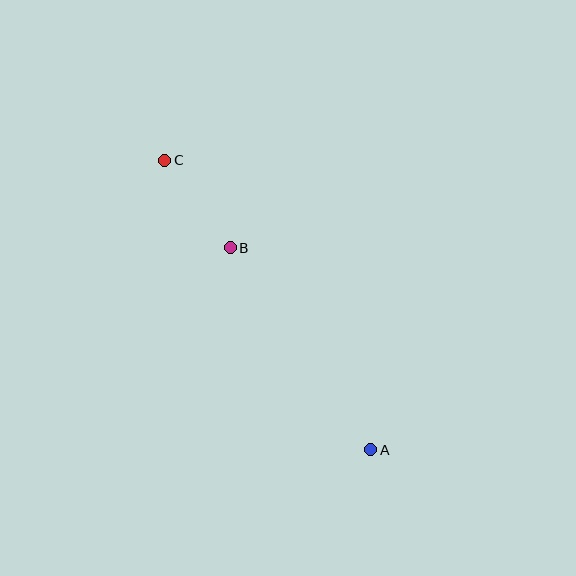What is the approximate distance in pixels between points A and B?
The distance between A and B is approximately 246 pixels.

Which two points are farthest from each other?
Points A and C are farthest from each other.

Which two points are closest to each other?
Points B and C are closest to each other.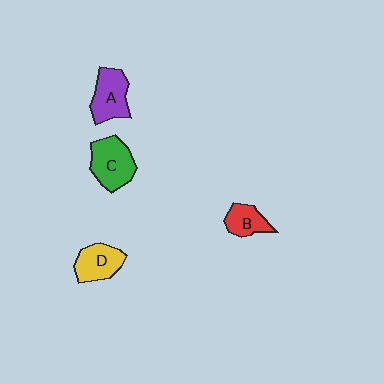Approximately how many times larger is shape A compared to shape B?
Approximately 1.5 times.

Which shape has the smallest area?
Shape B (red).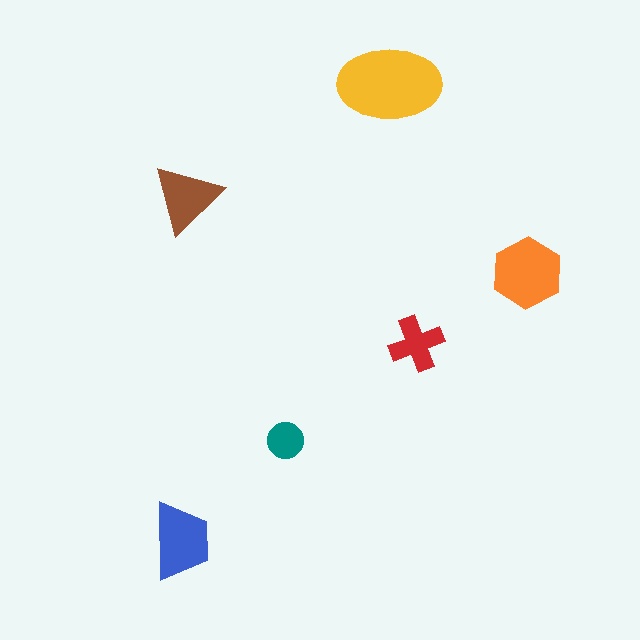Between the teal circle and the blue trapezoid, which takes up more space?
The blue trapezoid.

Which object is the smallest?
The teal circle.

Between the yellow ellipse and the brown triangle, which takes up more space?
The yellow ellipse.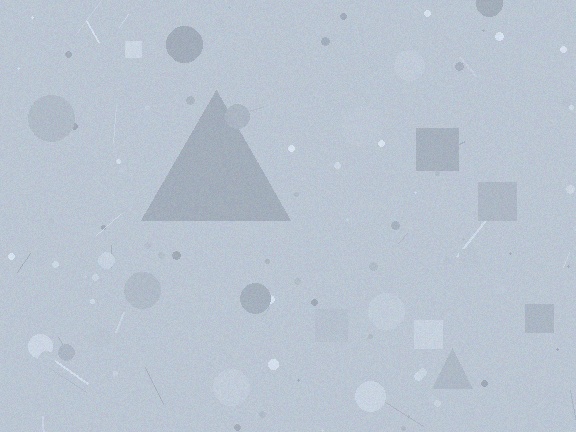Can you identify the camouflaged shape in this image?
The camouflaged shape is a triangle.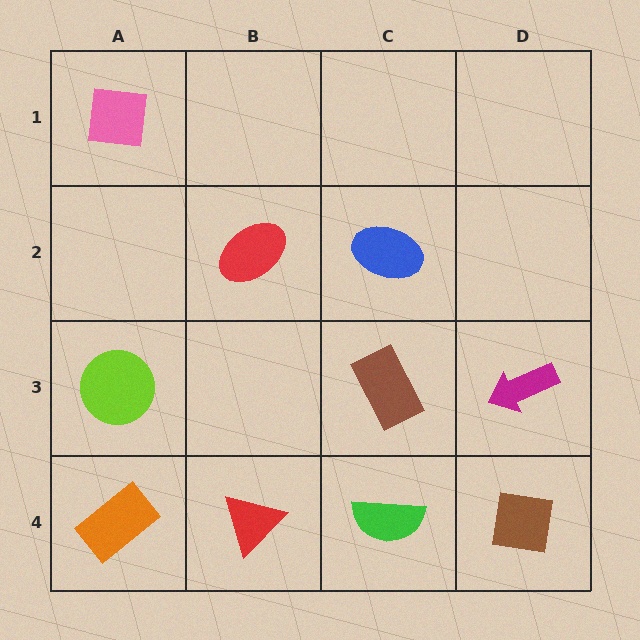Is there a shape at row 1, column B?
No, that cell is empty.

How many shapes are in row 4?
4 shapes.